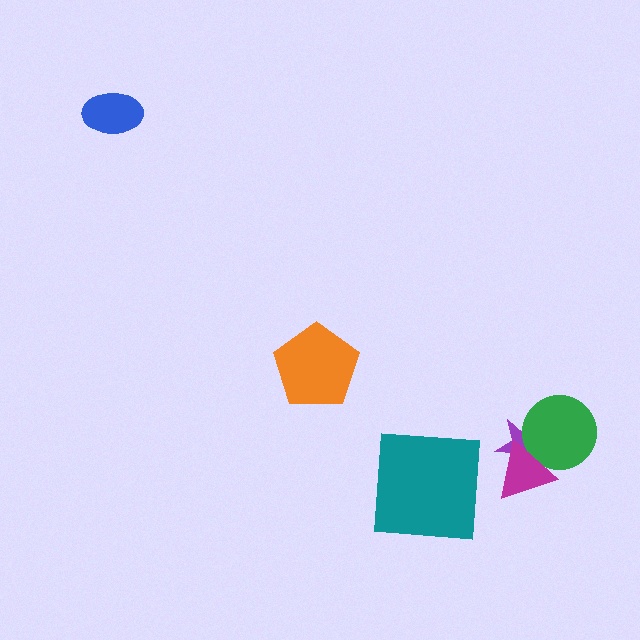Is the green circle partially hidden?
Yes, it is partially covered by another shape.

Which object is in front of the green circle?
The magenta triangle is in front of the green circle.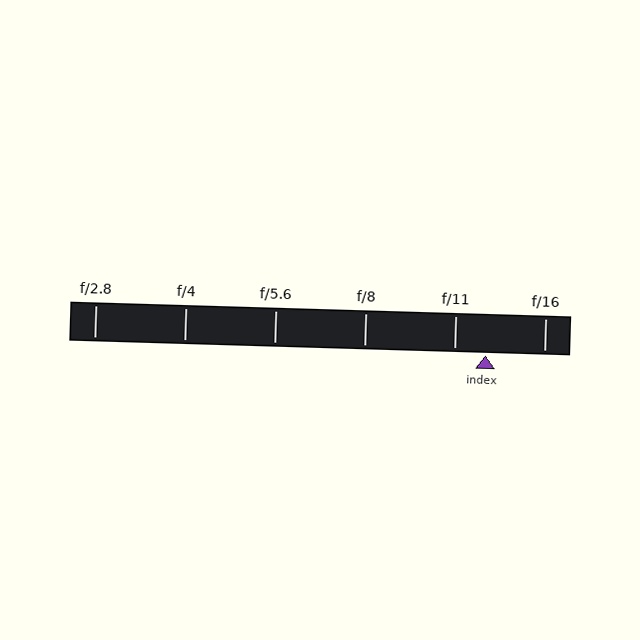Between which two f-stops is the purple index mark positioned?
The index mark is between f/11 and f/16.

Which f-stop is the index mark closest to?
The index mark is closest to f/11.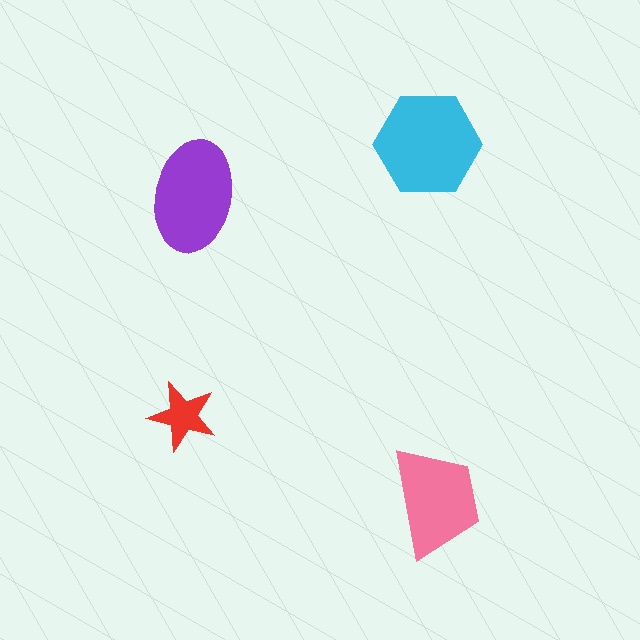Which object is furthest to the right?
The pink trapezoid is rightmost.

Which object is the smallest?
The red star.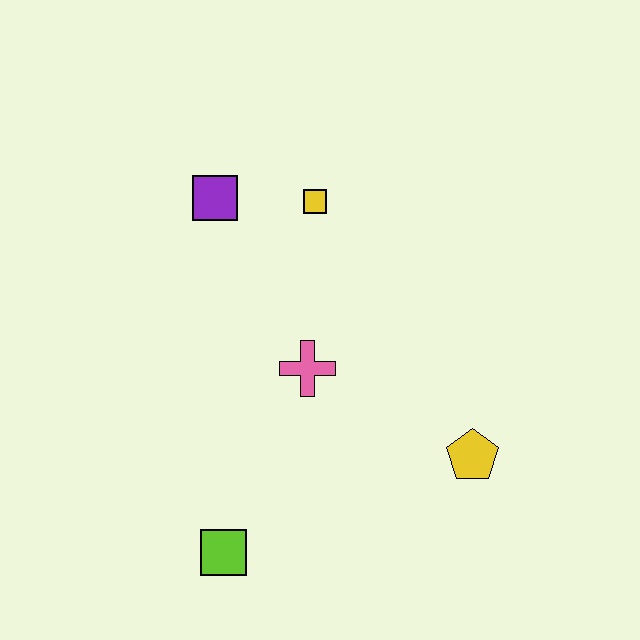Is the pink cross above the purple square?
No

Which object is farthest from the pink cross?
The lime square is farthest from the pink cross.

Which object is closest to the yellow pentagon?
The pink cross is closest to the yellow pentagon.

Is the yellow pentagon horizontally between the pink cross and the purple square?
No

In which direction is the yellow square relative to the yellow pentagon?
The yellow square is above the yellow pentagon.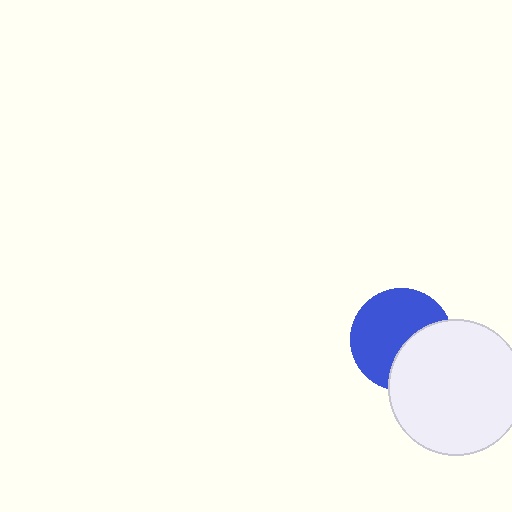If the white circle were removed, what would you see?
You would see the complete blue circle.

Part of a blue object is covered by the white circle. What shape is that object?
It is a circle.